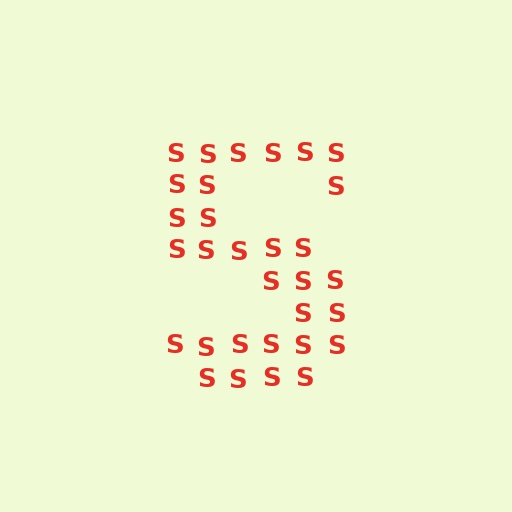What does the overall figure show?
The overall figure shows the letter S.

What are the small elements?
The small elements are letter S's.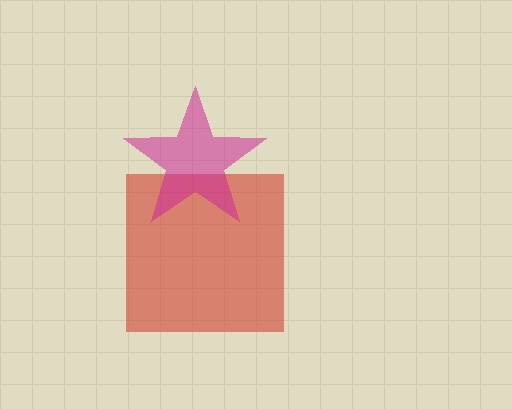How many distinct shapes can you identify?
There are 2 distinct shapes: a red square, a magenta star.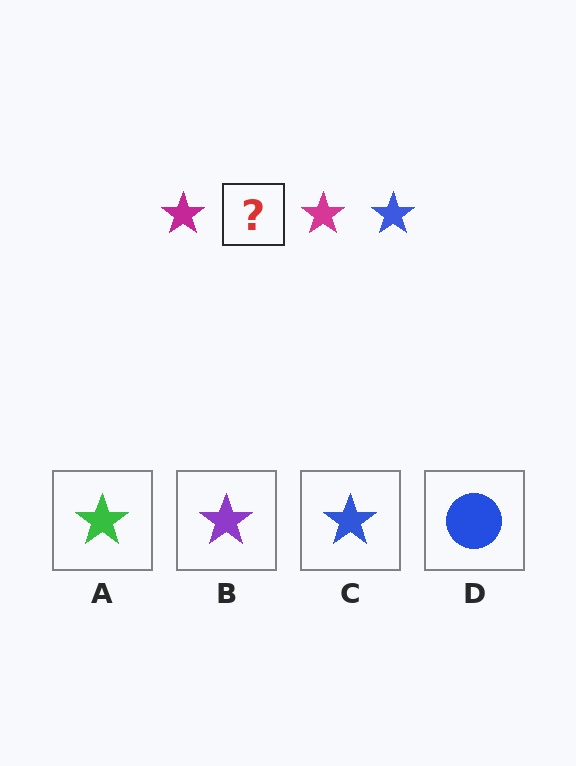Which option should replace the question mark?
Option C.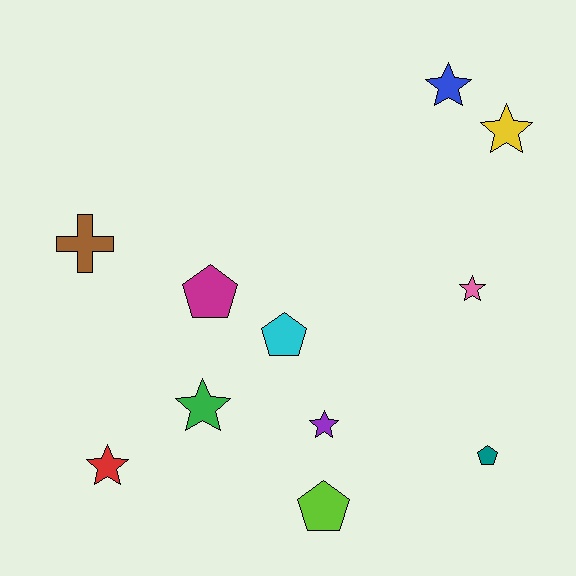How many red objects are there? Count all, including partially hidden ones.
There is 1 red object.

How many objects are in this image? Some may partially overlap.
There are 11 objects.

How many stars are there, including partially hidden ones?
There are 6 stars.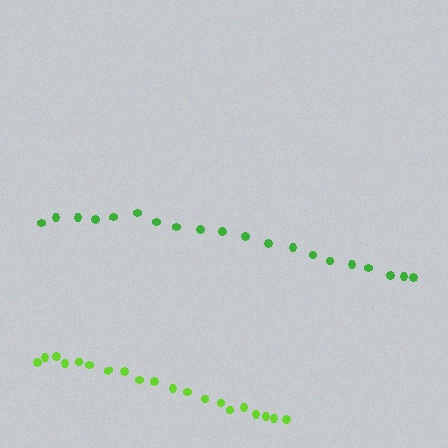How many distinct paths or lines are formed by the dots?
There are 2 distinct paths.